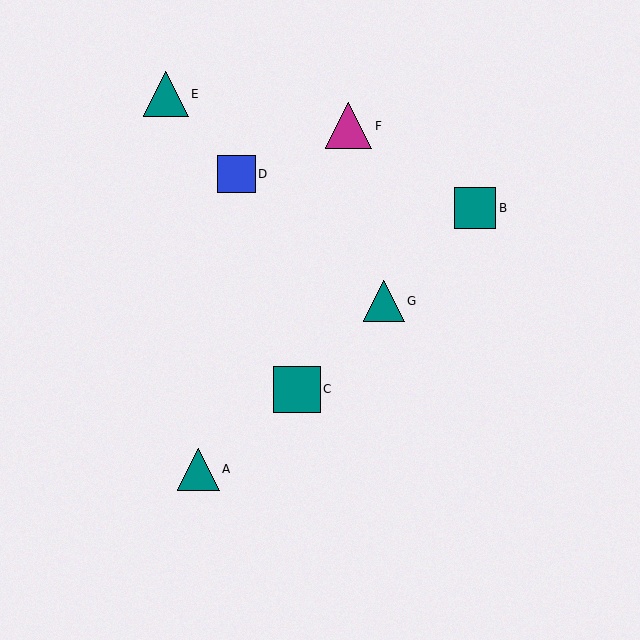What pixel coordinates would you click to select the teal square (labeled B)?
Click at (475, 208) to select the teal square B.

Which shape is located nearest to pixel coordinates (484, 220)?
The teal square (labeled B) at (475, 208) is nearest to that location.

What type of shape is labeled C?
Shape C is a teal square.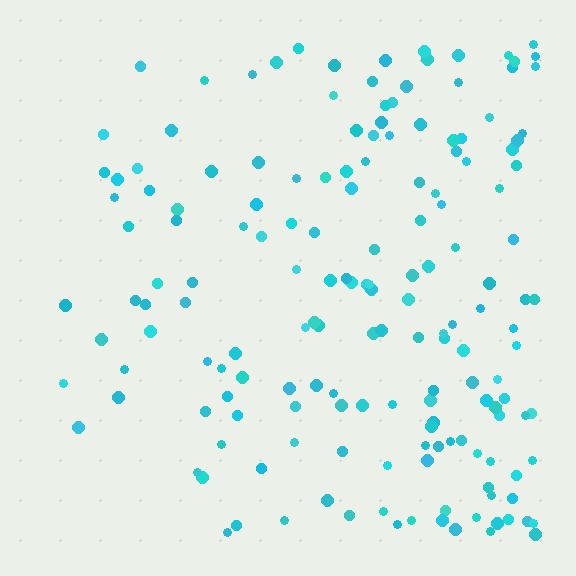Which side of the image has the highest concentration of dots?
The right.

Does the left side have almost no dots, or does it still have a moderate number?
Still a moderate number, just noticeably fewer than the right.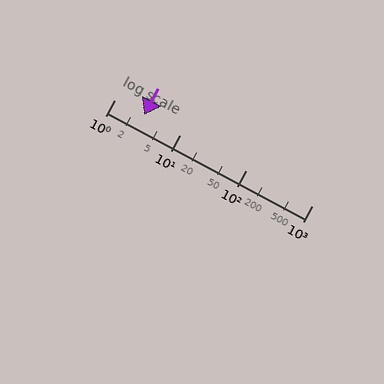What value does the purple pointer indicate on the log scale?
The pointer indicates approximately 2.8.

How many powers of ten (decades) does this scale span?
The scale spans 3 decades, from 1 to 1000.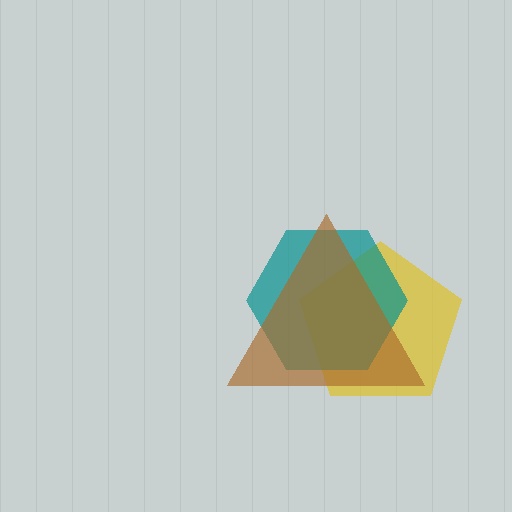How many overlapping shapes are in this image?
There are 3 overlapping shapes in the image.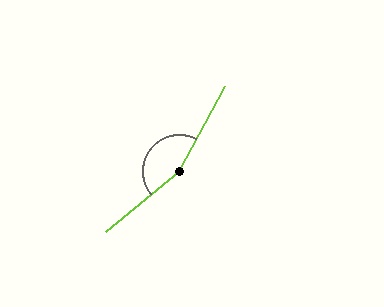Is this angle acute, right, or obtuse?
It is obtuse.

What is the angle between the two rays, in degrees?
Approximately 158 degrees.